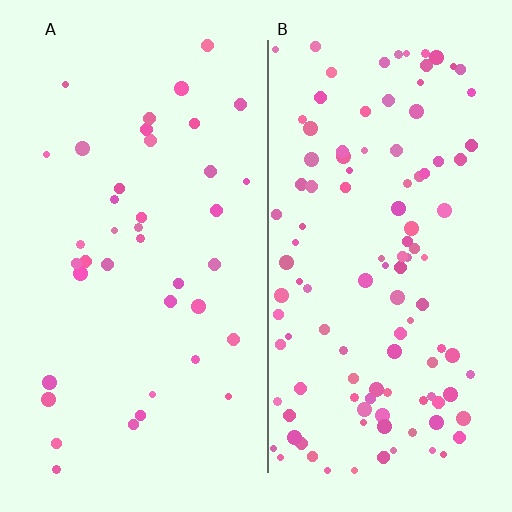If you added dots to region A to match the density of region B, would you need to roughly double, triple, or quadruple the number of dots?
Approximately triple.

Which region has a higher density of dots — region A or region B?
B (the right).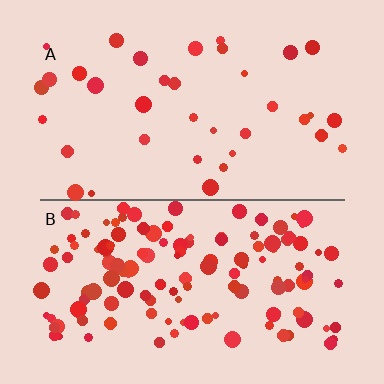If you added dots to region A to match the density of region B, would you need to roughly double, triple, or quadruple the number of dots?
Approximately quadruple.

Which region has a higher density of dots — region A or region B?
B (the bottom).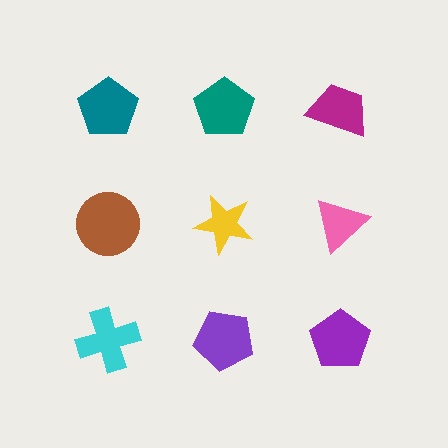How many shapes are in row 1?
3 shapes.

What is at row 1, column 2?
A teal pentagon.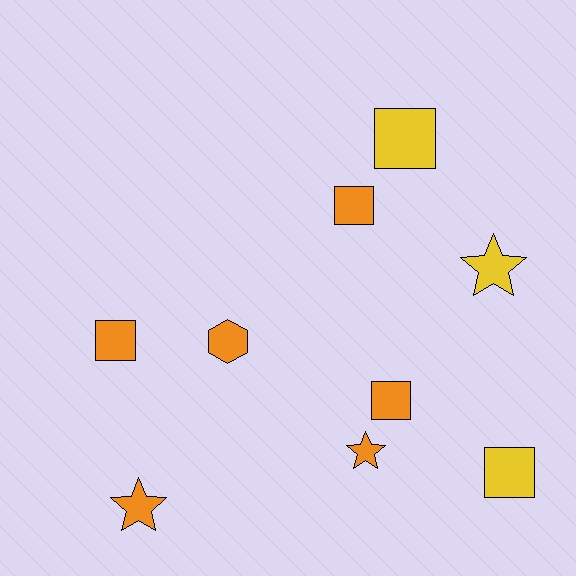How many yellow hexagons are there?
There are no yellow hexagons.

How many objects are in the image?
There are 9 objects.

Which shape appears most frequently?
Square, with 5 objects.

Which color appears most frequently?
Orange, with 6 objects.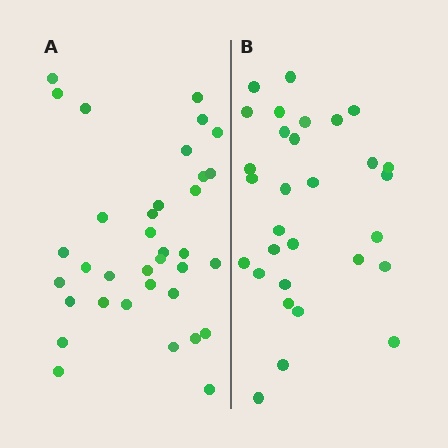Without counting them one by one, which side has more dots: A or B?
Region A (the left region) has more dots.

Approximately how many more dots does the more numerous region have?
Region A has about 5 more dots than region B.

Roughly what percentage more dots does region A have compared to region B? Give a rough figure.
About 15% more.